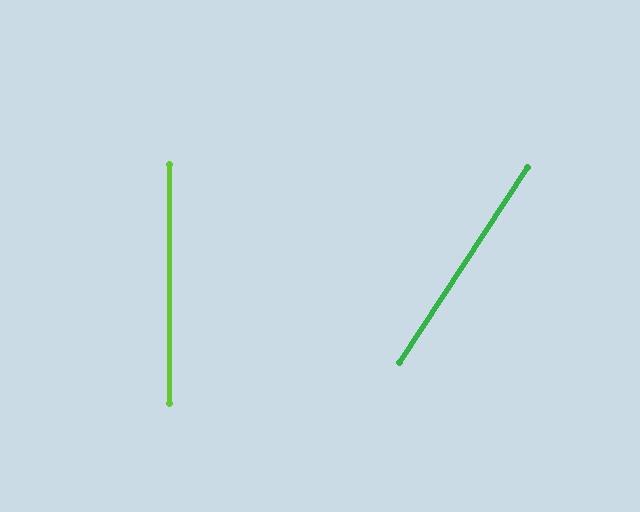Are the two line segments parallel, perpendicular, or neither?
Neither parallel nor perpendicular — they differ by about 33°.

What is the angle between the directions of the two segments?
Approximately 33 degrees.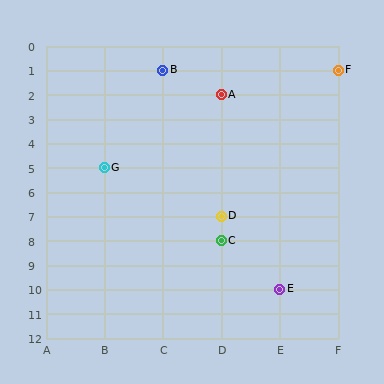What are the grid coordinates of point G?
Point G is at grid coordinates (B, 5).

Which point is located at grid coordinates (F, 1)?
Point F is at (F, 1).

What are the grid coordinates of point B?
Point B is at grid coordinates (C, 1).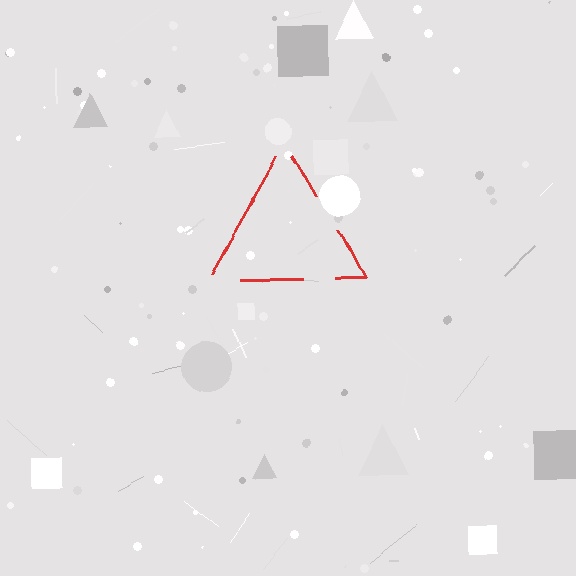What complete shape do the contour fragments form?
The contour fragments form a triangle.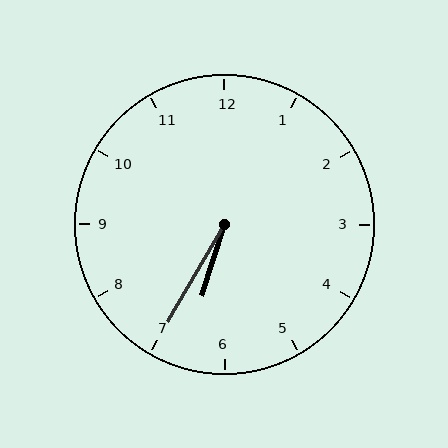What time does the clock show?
6:35.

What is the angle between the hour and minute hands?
Approximately 12 degrees.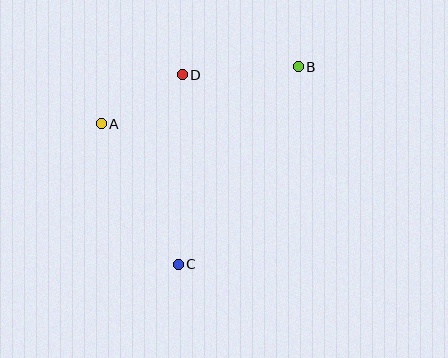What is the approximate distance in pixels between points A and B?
The distance between A and B is approximately 205 pixels.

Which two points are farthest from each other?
Points B and C are farthest from each other.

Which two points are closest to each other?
Points A and D are closest to each other.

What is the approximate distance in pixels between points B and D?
The distance between B and D is approximately 116 pixels.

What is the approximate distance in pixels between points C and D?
The distance between C and D is approximately 190 pixels.